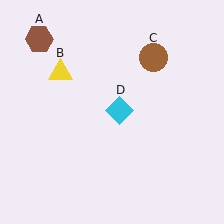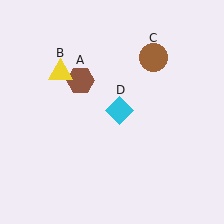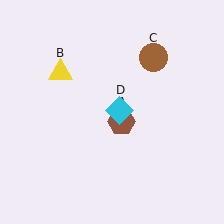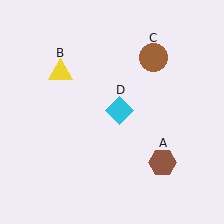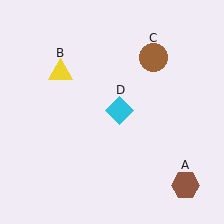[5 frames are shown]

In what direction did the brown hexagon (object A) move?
The brown hexagon (object A) moved down and to the right.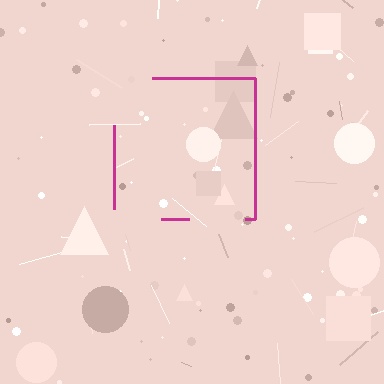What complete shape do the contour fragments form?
The contour fragments form a square.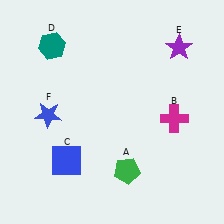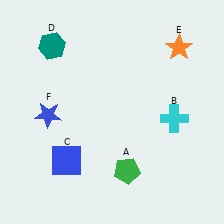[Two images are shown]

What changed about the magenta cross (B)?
In Image 1, B is magenta. In Image 2, it changed to cyan.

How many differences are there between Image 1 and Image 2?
There are 2 differences between the two images.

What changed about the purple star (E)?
In Image 1, E is purple. In Image 2, it changed to orange.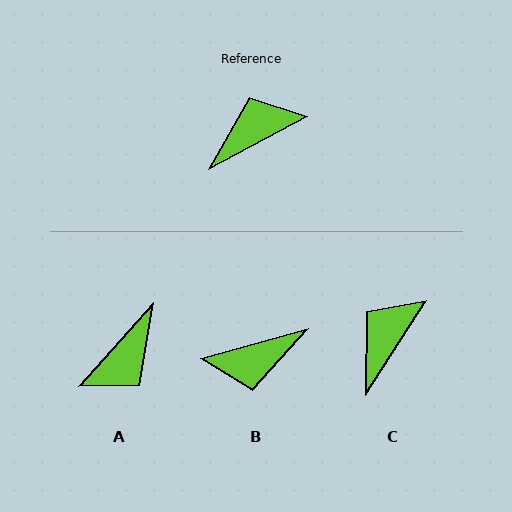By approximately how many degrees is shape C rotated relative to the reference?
Approximately 29 degrees counter-clockwise.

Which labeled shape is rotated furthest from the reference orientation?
B, about 167 degrees away.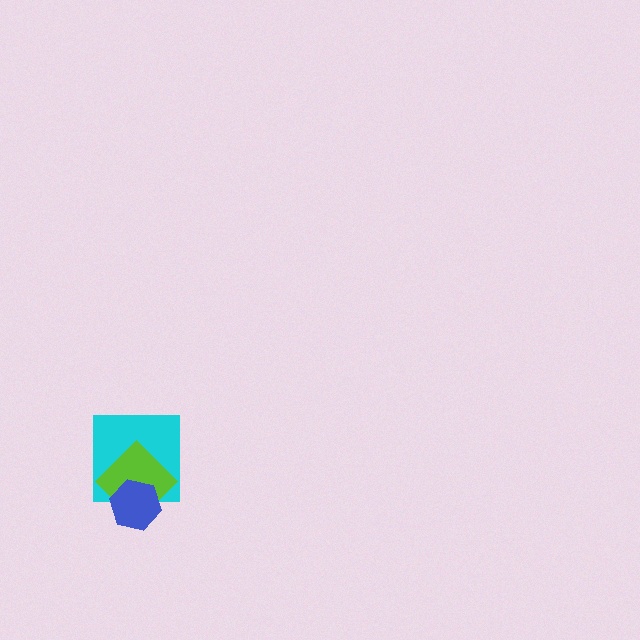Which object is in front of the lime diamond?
The blue hexagon is in front of the lime diamond.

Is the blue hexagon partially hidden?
No, no other shape covers it.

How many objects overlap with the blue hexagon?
2 objects overlap with the blue hexagon.